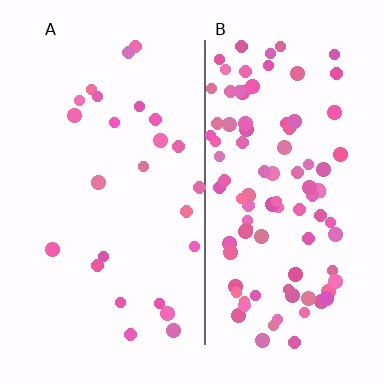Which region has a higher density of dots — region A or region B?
B (the right).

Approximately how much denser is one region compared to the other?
Approximately 3.8× — region B over region A.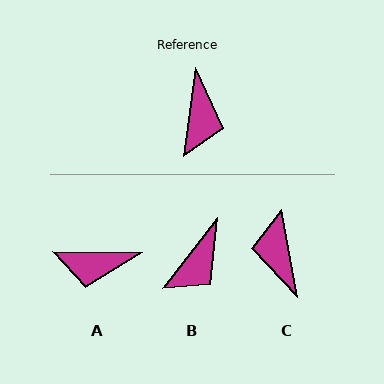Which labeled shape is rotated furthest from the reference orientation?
C, about 162 degrees away.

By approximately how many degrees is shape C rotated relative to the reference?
Approximately 162 degrees clockwise.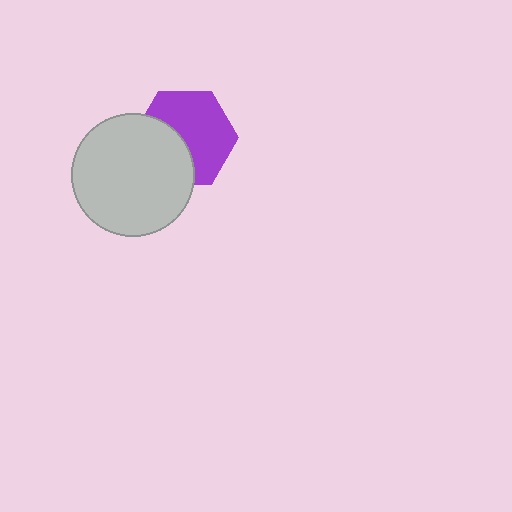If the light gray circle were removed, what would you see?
You would see the complete purple hexagon.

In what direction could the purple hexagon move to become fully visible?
The purple hexagon could move toward the upper-right. That would shift it out from behind the light gray circle entirely.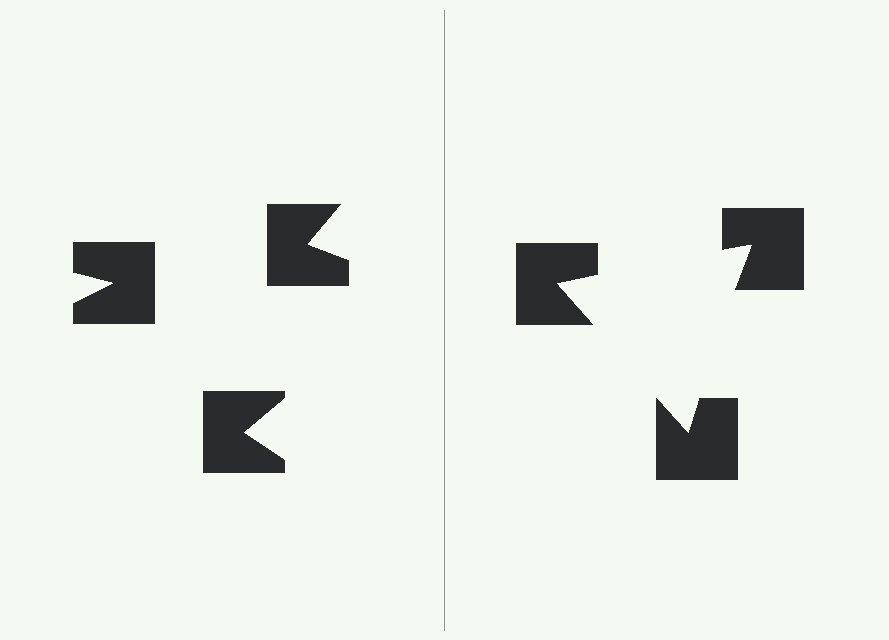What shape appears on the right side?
An illusory triangle.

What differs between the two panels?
The notched squares are positioned identically on both sides; only the wedge orientations differ. On the right they align to a triangle; on the left they are misaligned.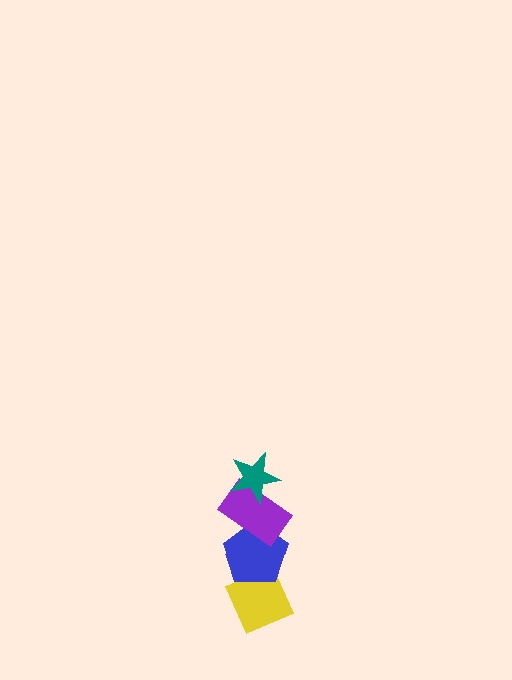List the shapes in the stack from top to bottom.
From top to bottom: the teal star, the purple rectangle, the blue pentagon, the yellow diamond.